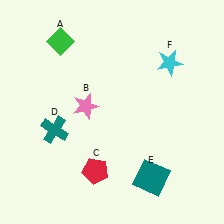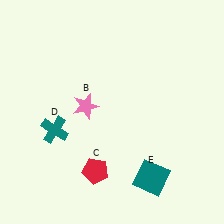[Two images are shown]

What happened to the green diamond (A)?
The green diamond (A) was removed in Image 2. It was in the top-left area of Image 1.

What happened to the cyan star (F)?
The cyan star (F) was removed in Image 2. It was in the top-right area of Image 1.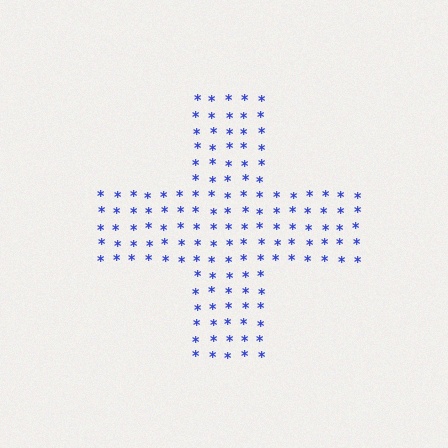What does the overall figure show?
The overall figure shows a cross.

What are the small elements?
The small elements are asterisks.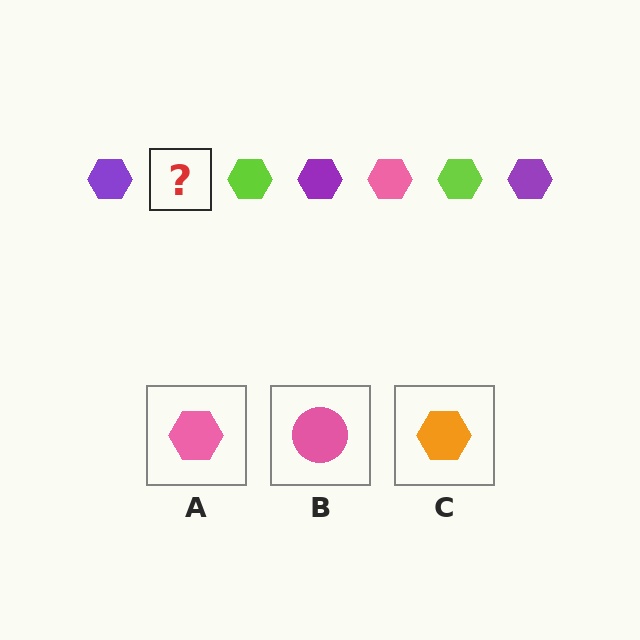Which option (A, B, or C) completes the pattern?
A.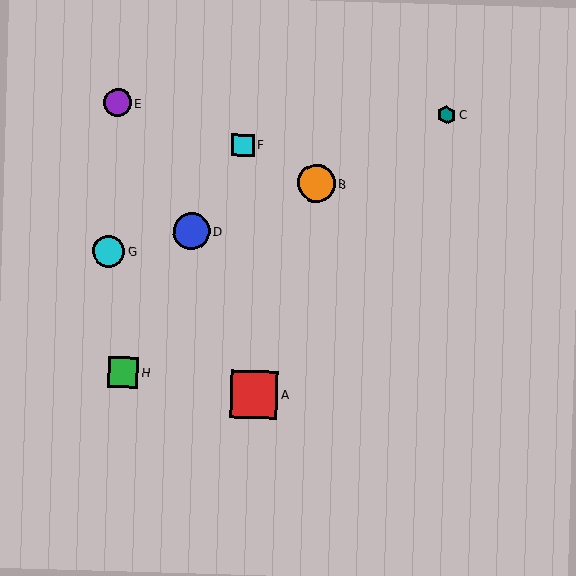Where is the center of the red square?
The center of the red square is at (254, 394).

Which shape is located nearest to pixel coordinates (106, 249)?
The cyan circle (labeled G) at (109, 251) is nearest to that location.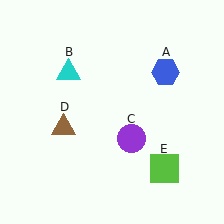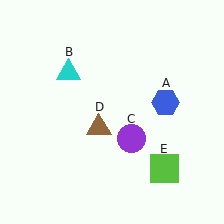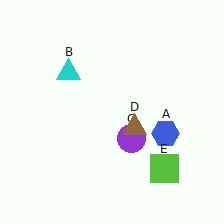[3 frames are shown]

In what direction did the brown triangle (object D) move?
The brown triangle (object D) moved right.